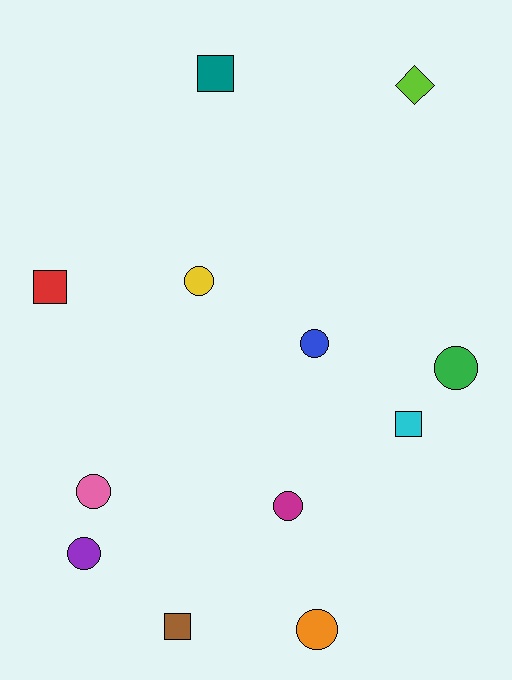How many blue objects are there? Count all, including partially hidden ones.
There is 1 blue object.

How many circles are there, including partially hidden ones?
There are 7 circles.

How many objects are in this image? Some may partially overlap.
There are 12 objects.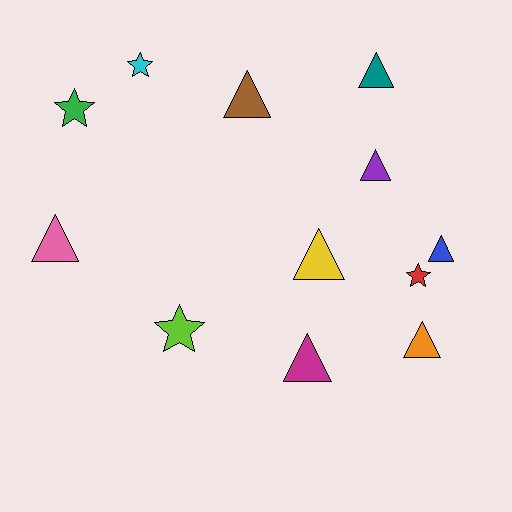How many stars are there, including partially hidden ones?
There are 4 stars.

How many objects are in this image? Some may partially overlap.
There are 12 objects.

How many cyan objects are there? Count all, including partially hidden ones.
There is 1 cyan object.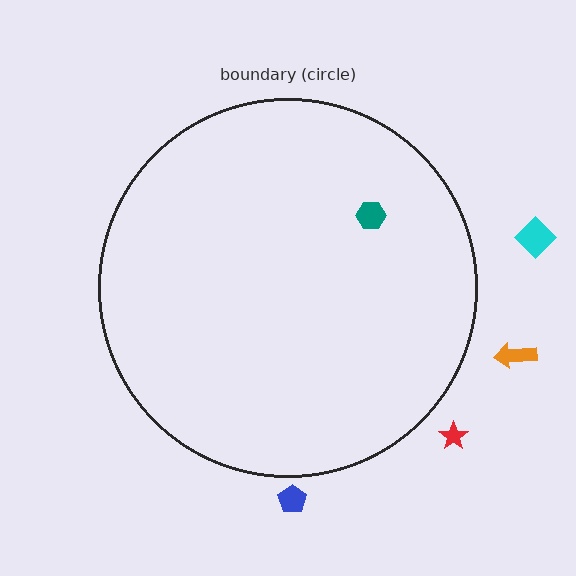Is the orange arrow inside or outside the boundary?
Outside.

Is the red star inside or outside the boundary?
Outside.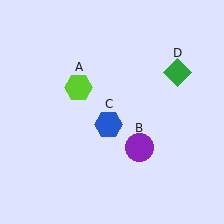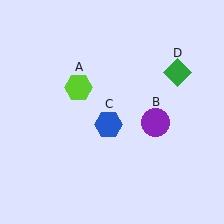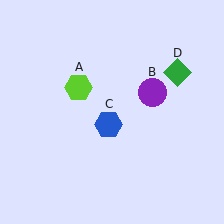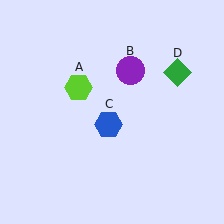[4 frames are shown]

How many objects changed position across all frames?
1 object changed position: purple circle (object B).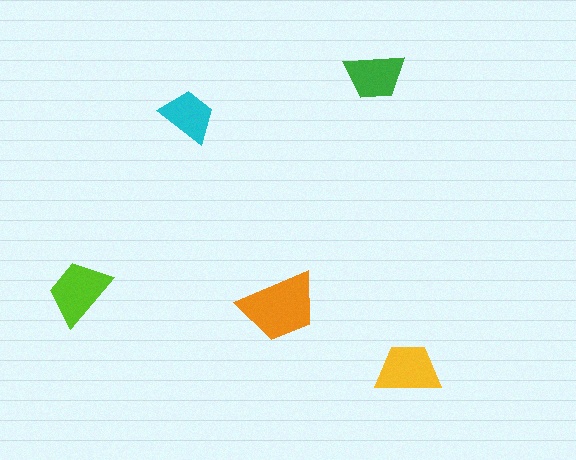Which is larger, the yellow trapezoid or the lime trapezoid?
The lime one.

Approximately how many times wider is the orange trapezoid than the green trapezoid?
About 1.5 times wider.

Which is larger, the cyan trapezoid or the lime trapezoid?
The lime one.